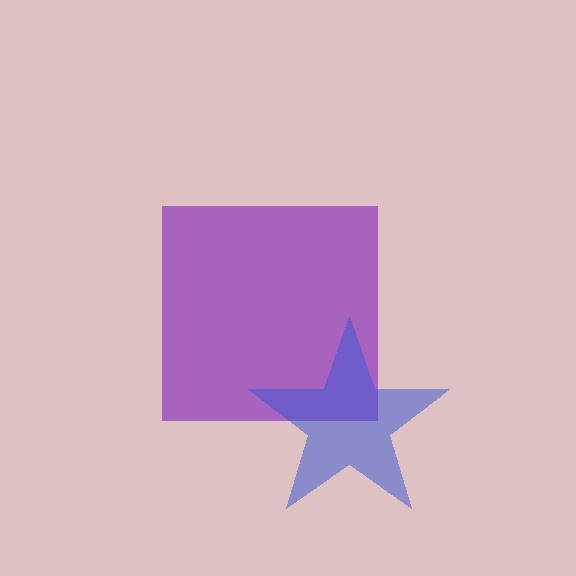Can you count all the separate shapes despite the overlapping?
Yes, there are 2 separate shapes.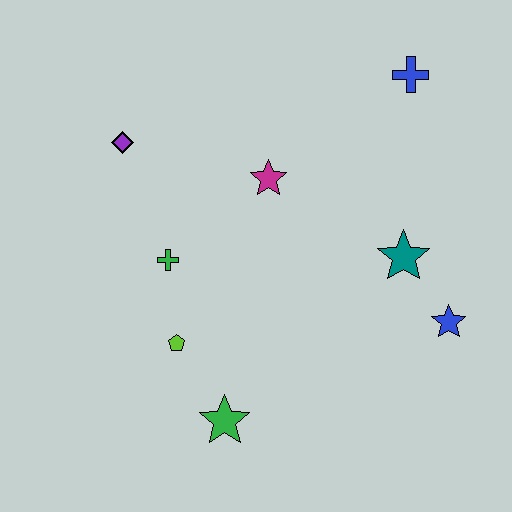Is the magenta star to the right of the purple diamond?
Yes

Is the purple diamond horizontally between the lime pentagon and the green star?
No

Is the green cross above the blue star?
Yes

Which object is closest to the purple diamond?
The green cross is closest to the purple diamond.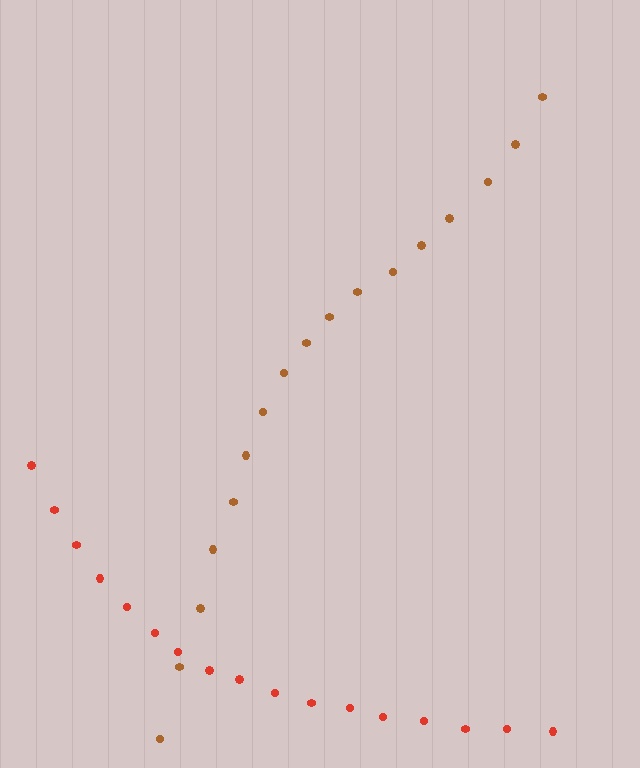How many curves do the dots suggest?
There are 2 distinct paths.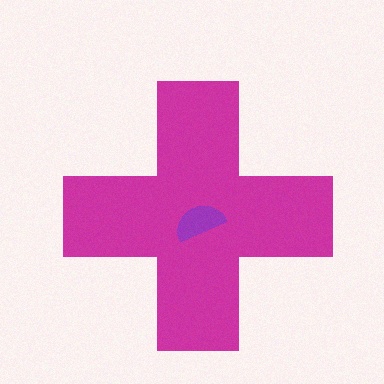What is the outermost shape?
The magenta cross.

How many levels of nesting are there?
2.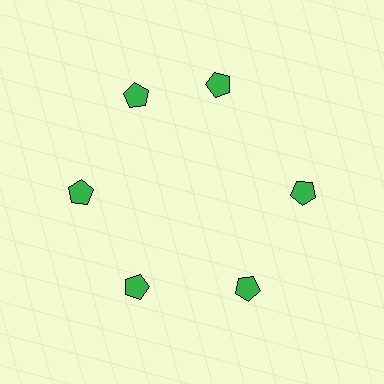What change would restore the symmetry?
The symmetry would be restored by rotating it back into even spacing with its neighbors so that all 6 pentagons sit at equal angles and equal distance from the center.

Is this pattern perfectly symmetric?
No. The 6 green pentagons are arranged in a ring, but one element near the 1 o'clock position is rotated out of alignment along the ring, breaking the 6-fold rotational symmetry.